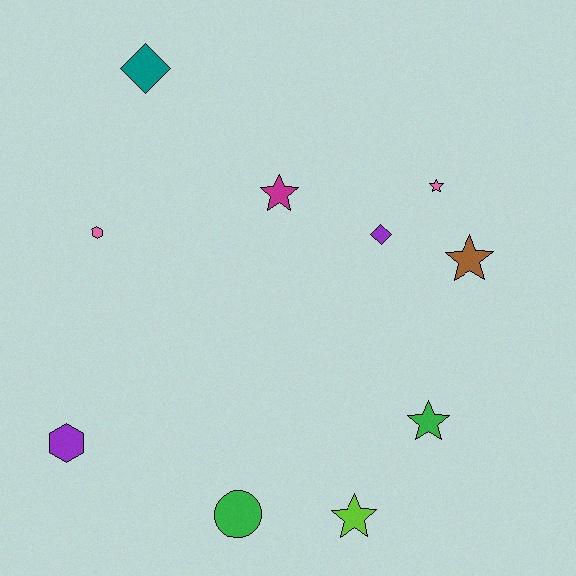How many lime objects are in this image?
There is 1 lime object.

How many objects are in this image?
There are 10 objects.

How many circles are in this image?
There is 1 circle.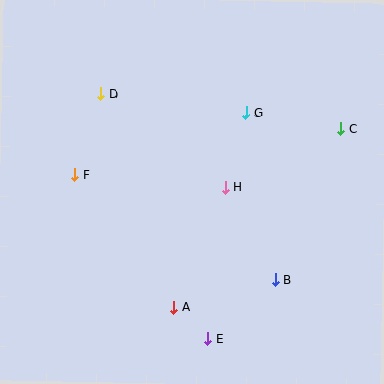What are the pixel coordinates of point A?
Point A is at (173, 307).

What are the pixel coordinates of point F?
Point F is at (75, 174).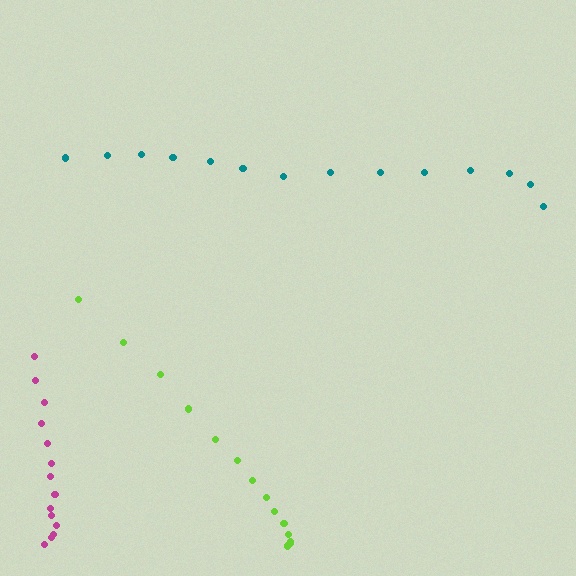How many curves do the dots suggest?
There are 3 distinct paths.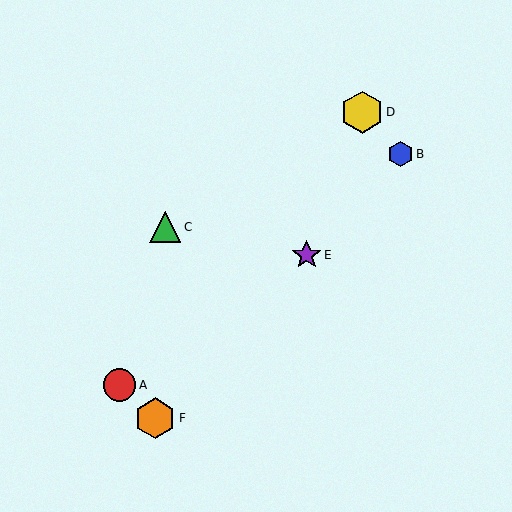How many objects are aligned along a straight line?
3 objects (B, E, F) are aligned along a straight line.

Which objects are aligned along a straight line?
Objects B, E, F are aligned along a straight line.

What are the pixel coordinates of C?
Object C is at (165, 227).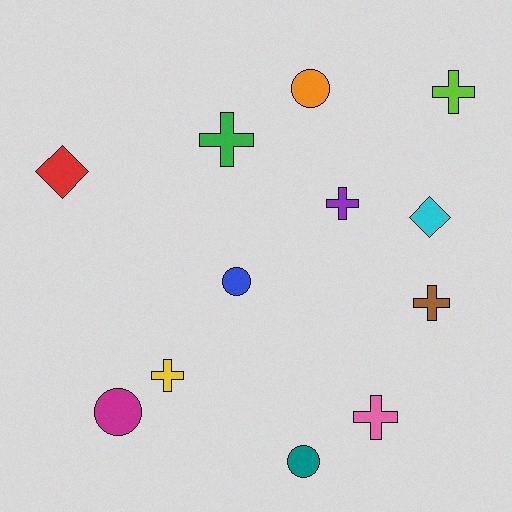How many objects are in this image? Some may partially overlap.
There are 12 objects.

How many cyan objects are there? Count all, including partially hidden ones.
There is 1 cyan object.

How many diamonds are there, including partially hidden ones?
There are 2 diamonds.